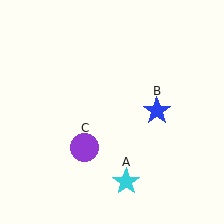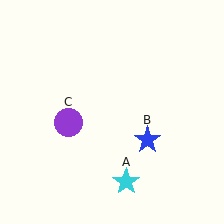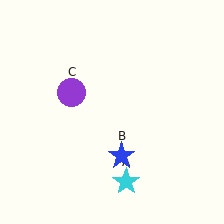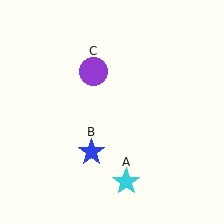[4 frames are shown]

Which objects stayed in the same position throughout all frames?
Cyan star (object A) remained stationary.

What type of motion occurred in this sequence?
The blue star (object B), purple circle (object C) rotated clockwise around the center of the scene.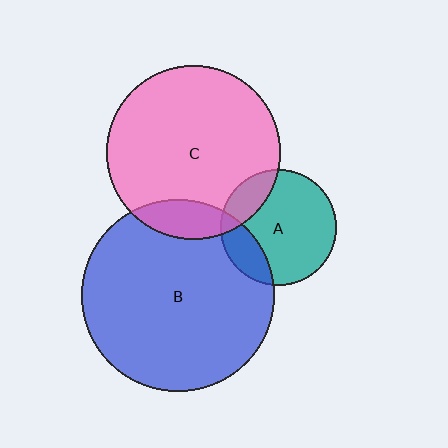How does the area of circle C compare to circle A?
Approximately 2.2 times.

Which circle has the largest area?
Circle B (blue).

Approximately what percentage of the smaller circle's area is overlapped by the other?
Approximately 15%.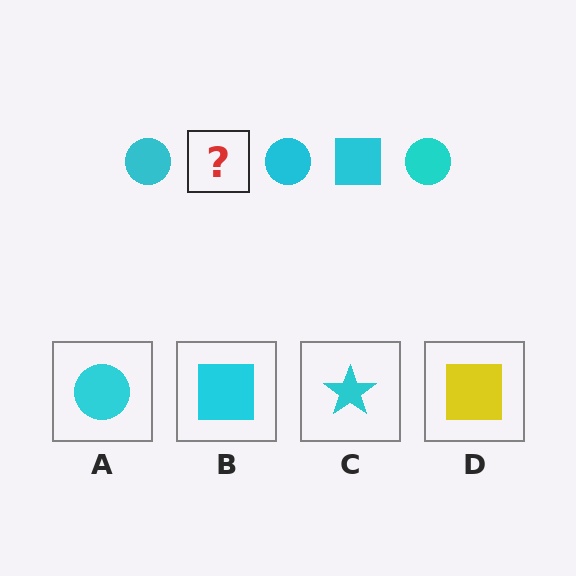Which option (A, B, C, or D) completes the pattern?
B.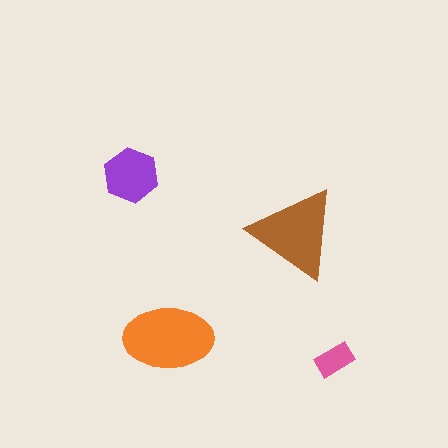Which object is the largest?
The orange ellipse.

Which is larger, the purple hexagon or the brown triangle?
The brown triangle.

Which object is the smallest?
The pink rectangle.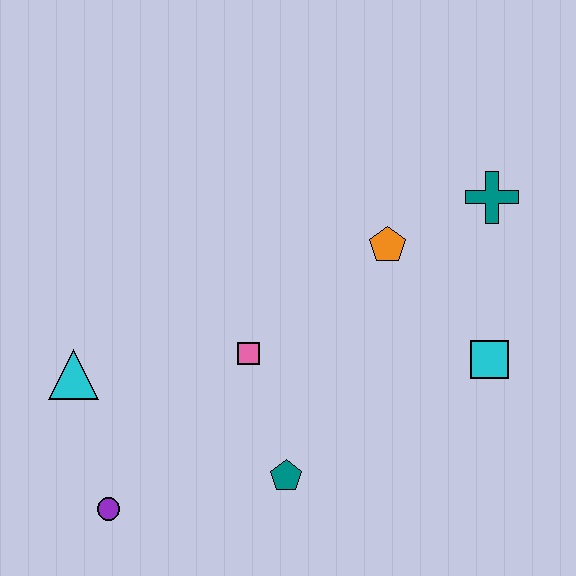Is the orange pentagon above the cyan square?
Yes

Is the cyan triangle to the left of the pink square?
Yes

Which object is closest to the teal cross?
The orange pentagon is closest to the teal cross.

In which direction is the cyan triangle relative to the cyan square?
The cyan triangle is to the left of the cyan square.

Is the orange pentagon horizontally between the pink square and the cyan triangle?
No